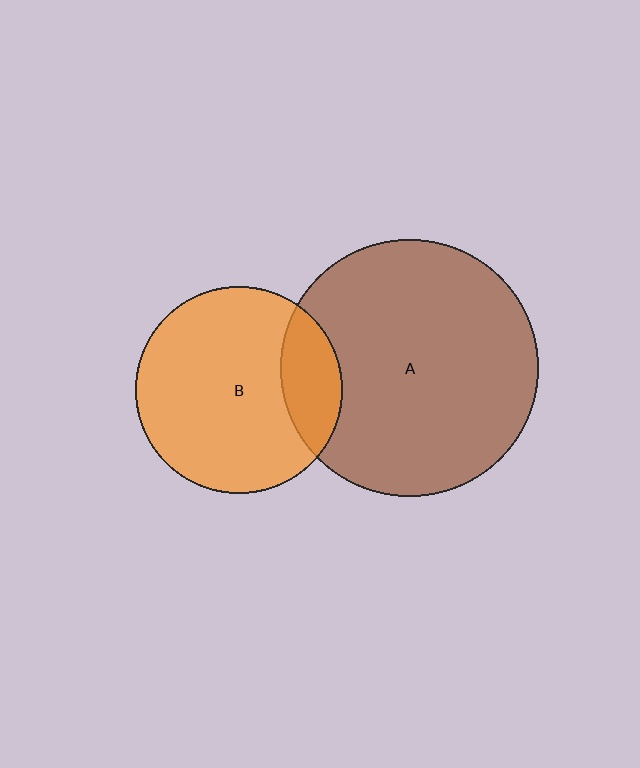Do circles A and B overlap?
Yes.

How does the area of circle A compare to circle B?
Approximately 1.5 times.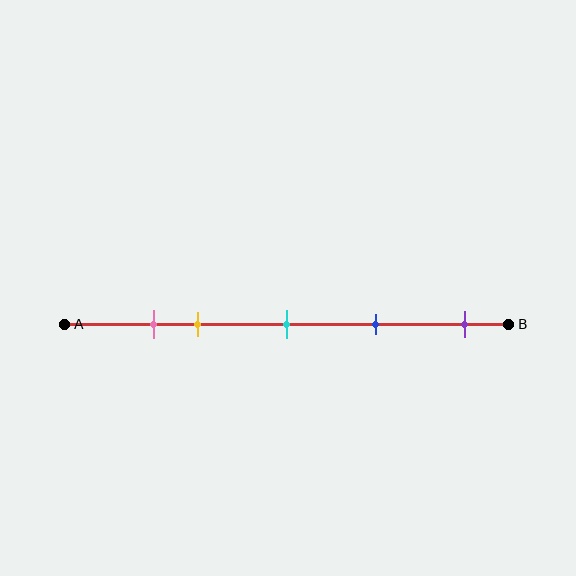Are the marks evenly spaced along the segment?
No, the marks are not evenly spaced.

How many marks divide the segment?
There are 5 marks dividing the segment.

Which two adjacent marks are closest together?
The pink and yellow marks are the closest adjacent pair.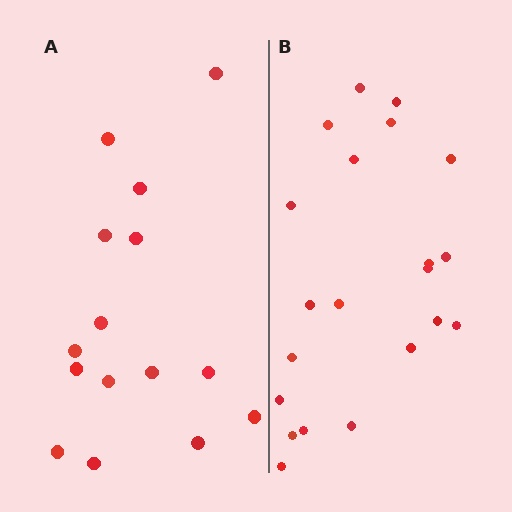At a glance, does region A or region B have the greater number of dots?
Region B (the right region) has more dots.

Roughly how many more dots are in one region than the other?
Region B has about 6 more dots than region A.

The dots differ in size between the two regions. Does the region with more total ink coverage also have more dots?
No. Region A has more total ink coverage because its dots are larger, but region B actually contains more individual dots. Total area can be misleading — the number of items is what matters here.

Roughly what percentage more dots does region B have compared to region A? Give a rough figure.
About 40% more.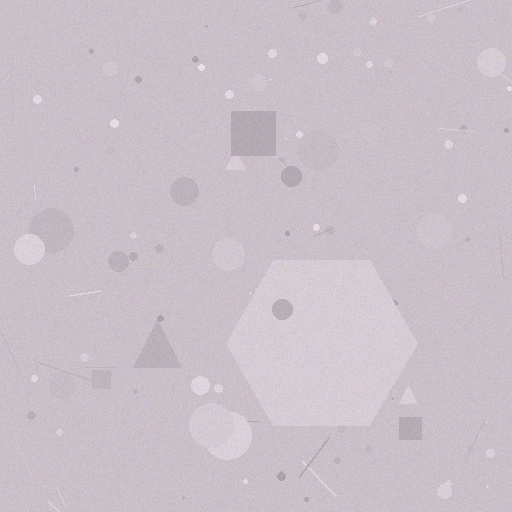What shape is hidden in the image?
A hexagon is hidden in the image.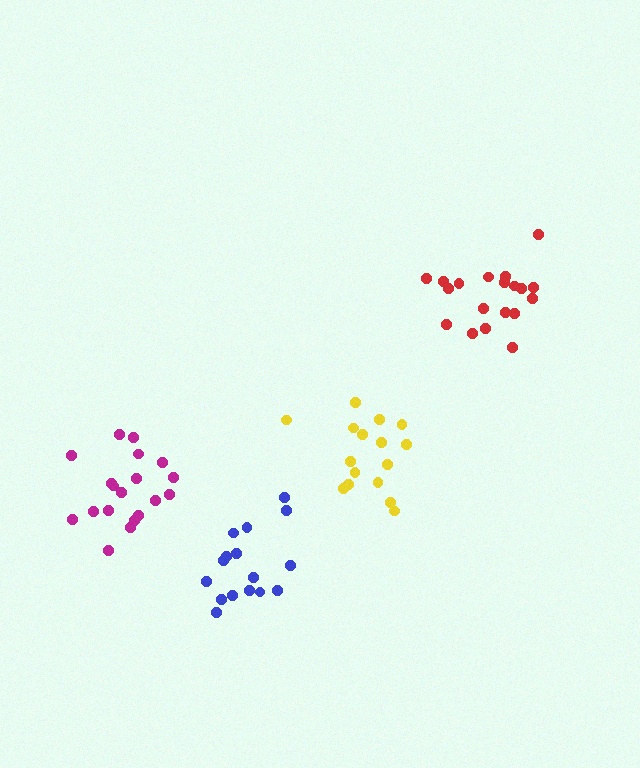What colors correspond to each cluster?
The clusters are colored: magenta, red, yellow, blue.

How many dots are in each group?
Group 1: 20 dots, Group 2: 19 dots, Group 3: 16 dots, Group 4: 16 dots (71 total).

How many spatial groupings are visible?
There are 4 spatial groupings.